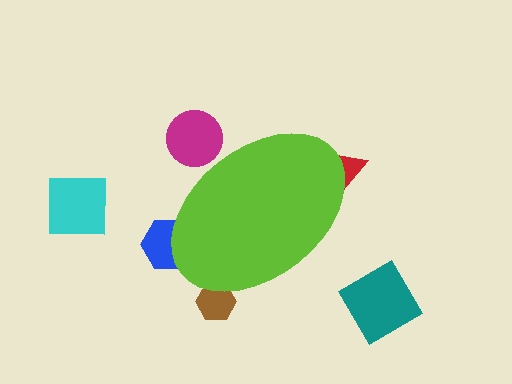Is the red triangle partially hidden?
Yes, the red triangle is partially hidden behind the lime ellipse.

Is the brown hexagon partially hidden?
Yes, the brown hexagon is partially hidden behind the lime ellipse.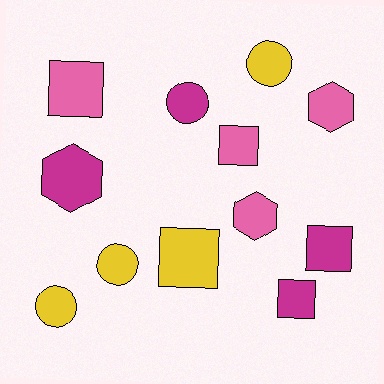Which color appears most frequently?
Magenta, with 4 objects.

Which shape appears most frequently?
Square, with 5 objects.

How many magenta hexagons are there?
There is 1 magenta hexagon.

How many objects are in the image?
There are 12 objects.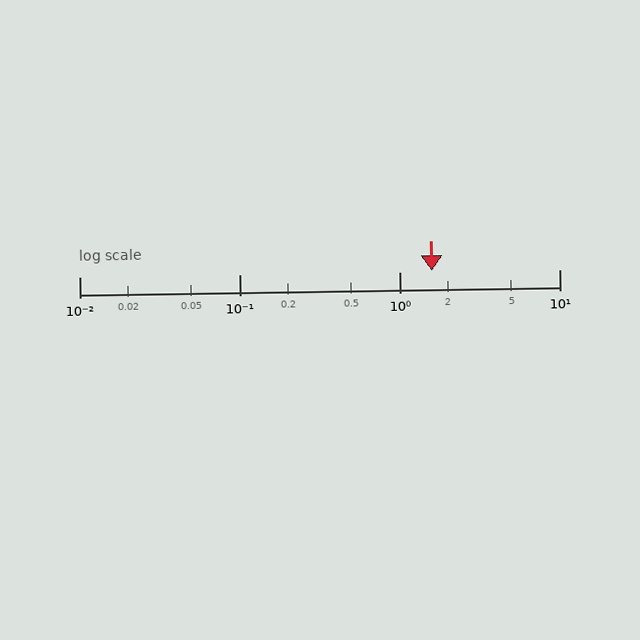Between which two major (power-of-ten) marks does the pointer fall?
The pointer is between 1 and 10.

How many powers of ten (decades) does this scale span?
The scale spans 3 decades, from 0.01 to 10.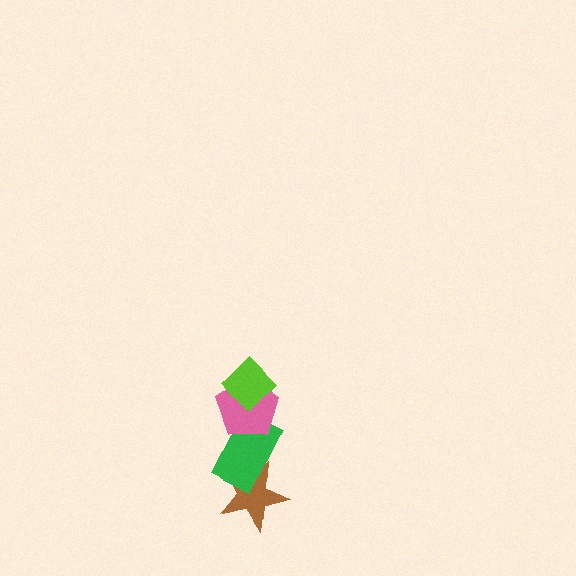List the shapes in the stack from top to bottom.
From top to bottom: the lime diamond, the pink pentagon, the green rectangle, the brown star.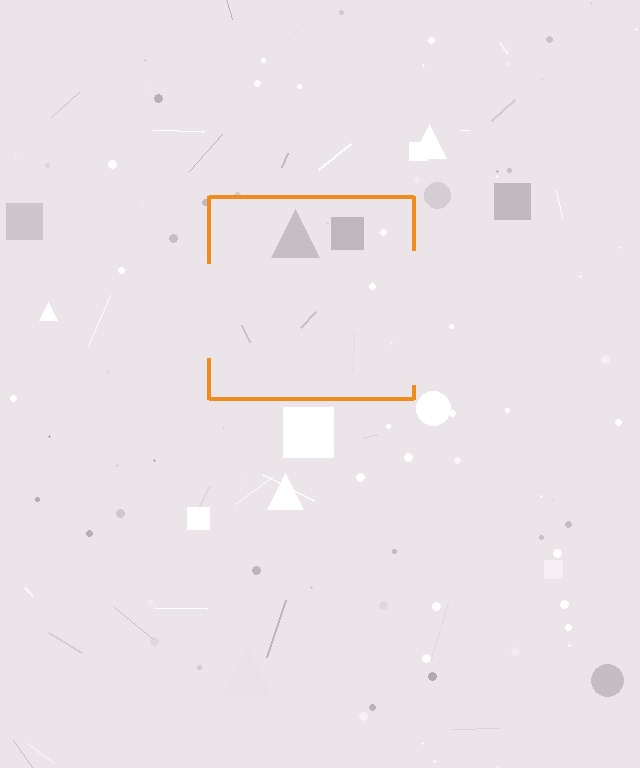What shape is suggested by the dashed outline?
The dashed outline suggests a square.